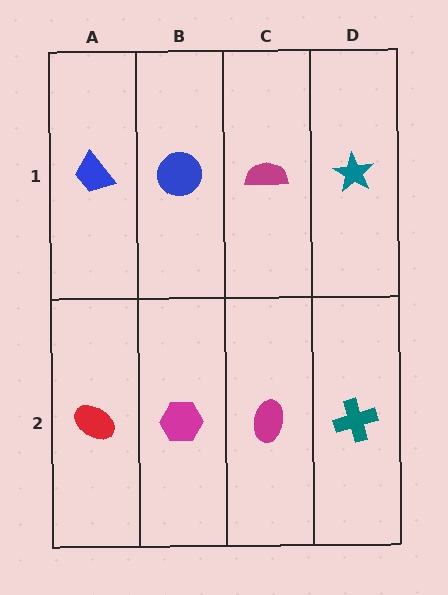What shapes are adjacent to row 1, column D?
A teal cross (row 2, column D), a magenta semicircle (row 1, column C).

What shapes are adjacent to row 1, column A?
A red ellipse (row 2, column A), a blue circle (row 1, column B).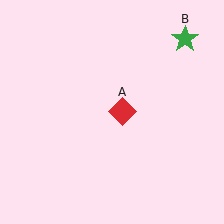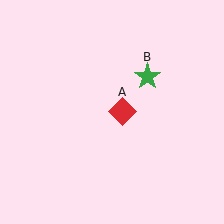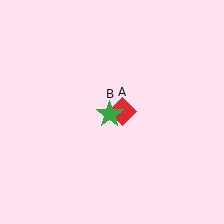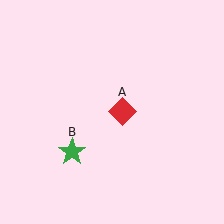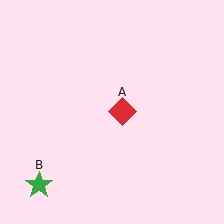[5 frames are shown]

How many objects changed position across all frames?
1 object changed position: green star (object B).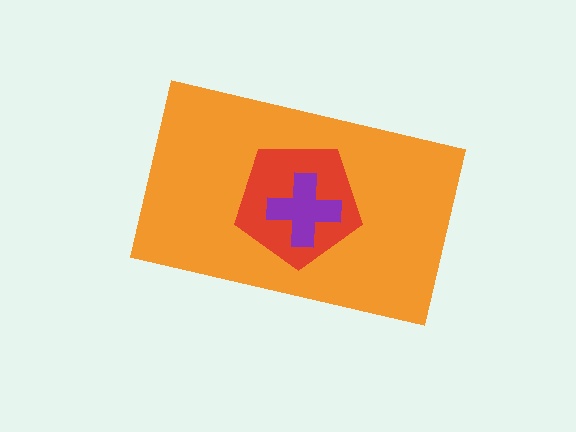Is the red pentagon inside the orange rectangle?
Yes.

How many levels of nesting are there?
3.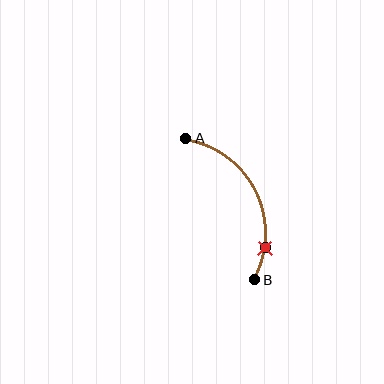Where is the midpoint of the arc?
The arc midpoint is the point on the curve farthest from the straight line joining A and B. It sits to the right of that line.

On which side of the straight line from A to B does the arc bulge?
The arc bulges to the right of the straight line connecting A and B.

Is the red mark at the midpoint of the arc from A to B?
No. The red mark lies on the arc but is closer to endpoint B. The arc midpoint would be at the point on the curve equidistant along the arc from both A and B.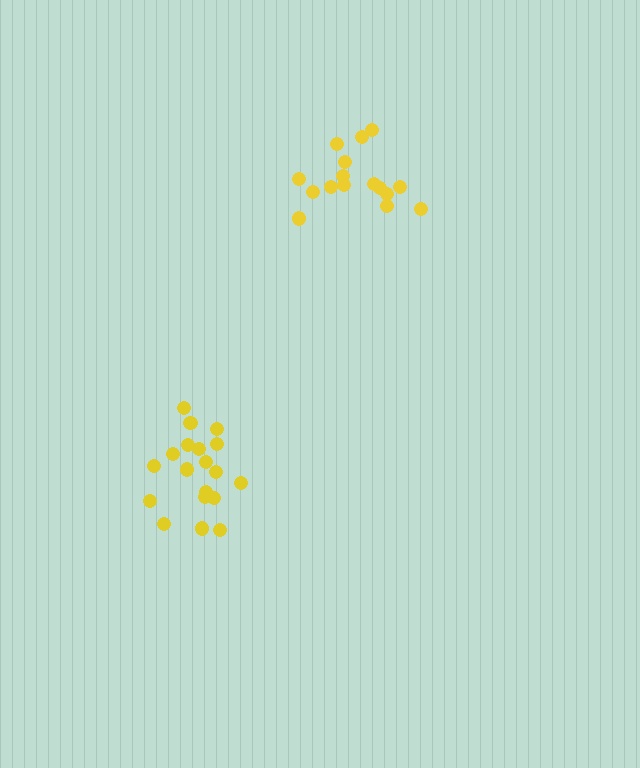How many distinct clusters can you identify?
There are 2 distinct clusters.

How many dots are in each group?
Group 1: 16 dots, Group 2: 19 dots (35 total).